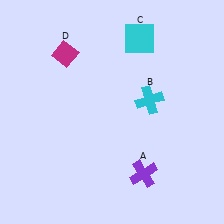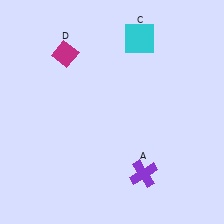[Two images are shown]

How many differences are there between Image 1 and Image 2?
There is 1 difference between the two images.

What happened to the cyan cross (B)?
The cyan cross (B) was removed in Image 2. It was in the top-right area of Image 1.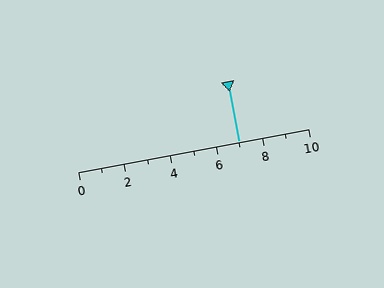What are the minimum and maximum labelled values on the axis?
The axis runs from 0 to 10.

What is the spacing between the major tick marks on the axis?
The major ticks are spaced 2 apart.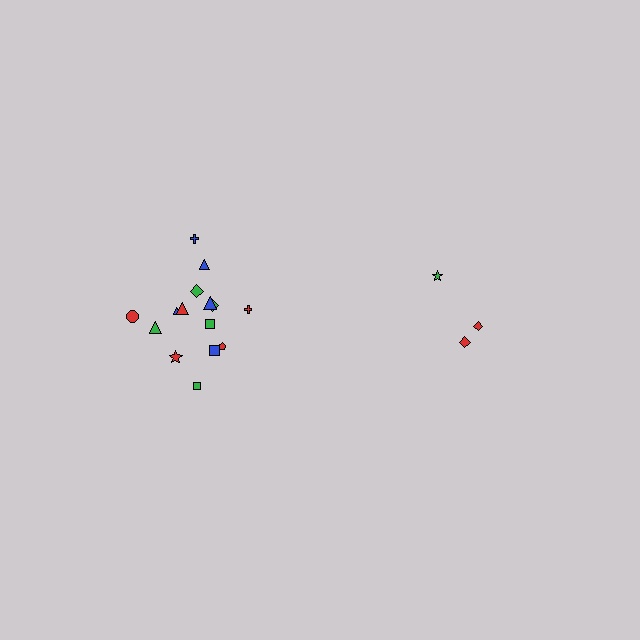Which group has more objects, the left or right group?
The left group.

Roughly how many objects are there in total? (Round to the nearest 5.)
Roughly 20 objects in total.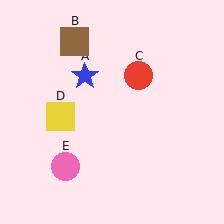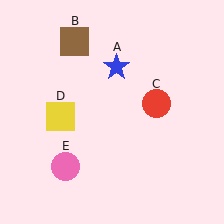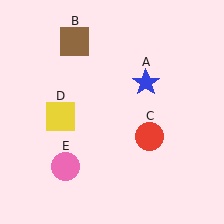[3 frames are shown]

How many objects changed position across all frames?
2 objects changed position: blue star (object A), red circle (object C).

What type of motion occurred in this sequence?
The blue star (object A), red circle (object C) rotated clockwise around the center of the scene.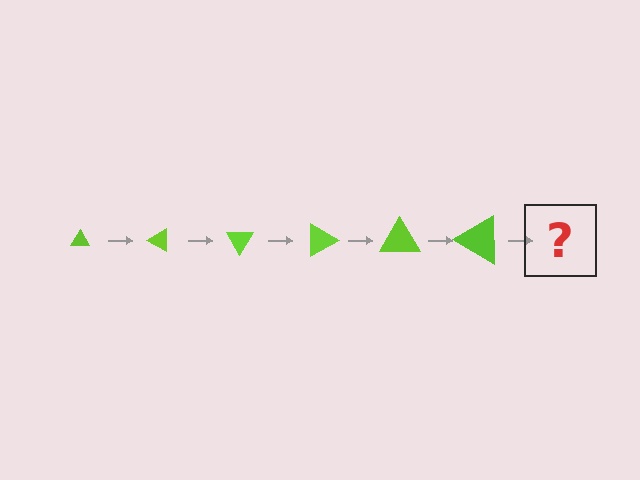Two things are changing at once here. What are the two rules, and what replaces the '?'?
The two rules are that the triangle grows larger each step and it rotates 30 degrees each step. The '?' should be a triangle, larger than the previous one and rotated 180 degrees from the start.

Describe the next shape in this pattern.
It should be a triangle, larger than the previous one and rotated 180 degrees from the start.